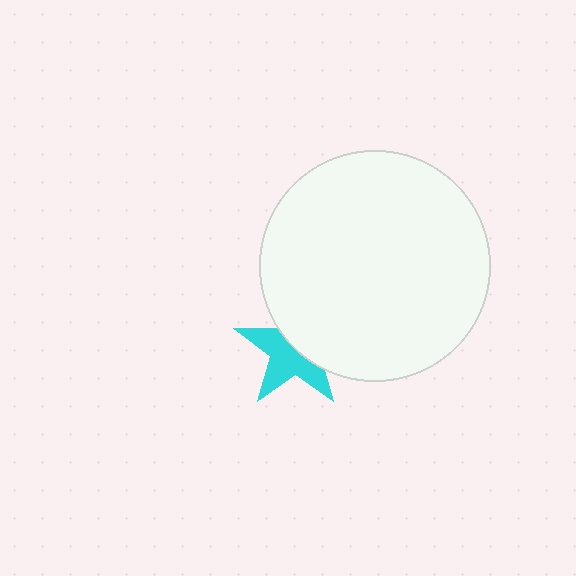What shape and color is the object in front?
The object in front is a white circle.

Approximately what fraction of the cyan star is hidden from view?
Roughly 45% of the cyan star is hidden behind the white circle.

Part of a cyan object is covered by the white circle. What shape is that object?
It is a star.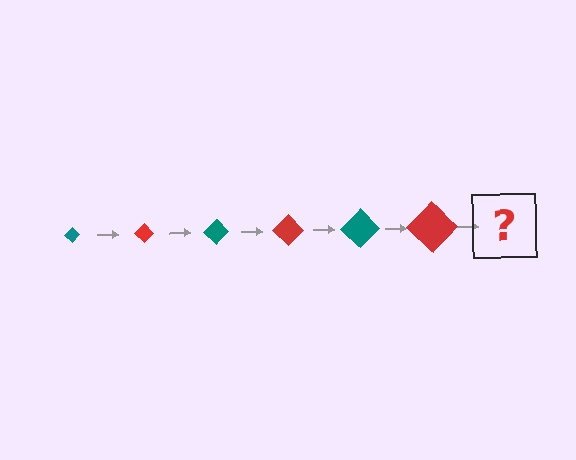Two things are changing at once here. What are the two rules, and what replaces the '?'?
The two rules are that the diamond grows larger each step and the color cycles through teal and red. The '?' should be a teal diamond, larger than the previous one.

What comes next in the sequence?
The next element should be a teal diamond, larger than the previous one.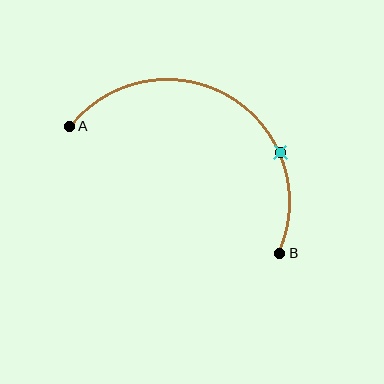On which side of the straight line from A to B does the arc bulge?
The arc bulges above the straight line connecting A and B.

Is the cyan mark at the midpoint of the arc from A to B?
No. The cyan mark lies on the arc but is closer to endpoint B. The arc midpoint would be at the point on the curve equidistant along the arc from both A and B.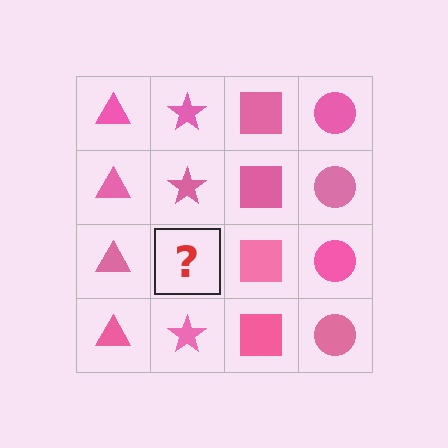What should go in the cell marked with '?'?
The missing cell should contain a pink star.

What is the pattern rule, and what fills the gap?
The rule is that each column has a consistent shape. The gap should be filled with a pink star.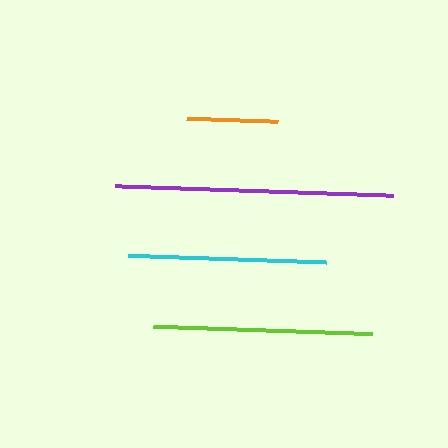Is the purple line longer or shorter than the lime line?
The purple line is longer than the lime line.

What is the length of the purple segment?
The purple segment is approximately 277 pixels long.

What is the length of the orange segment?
The orange segment is approximately 91 pixels long.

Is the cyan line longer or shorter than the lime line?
The lime line is longer than the cyan line.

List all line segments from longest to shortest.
From longest to shortest: purple, lime, cyan, orange.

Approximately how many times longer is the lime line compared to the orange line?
The lime line is approximately 2.4 times the length of the orange line.